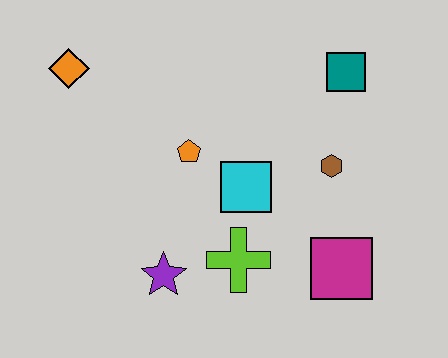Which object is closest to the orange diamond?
The orange pentagon is closest to the orange diamond.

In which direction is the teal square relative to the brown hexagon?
The teal square is above the brown hexagon.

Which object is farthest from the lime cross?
The orange diamond is farthest from the lime cross.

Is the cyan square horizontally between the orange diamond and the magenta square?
Yes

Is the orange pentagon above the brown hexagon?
Yes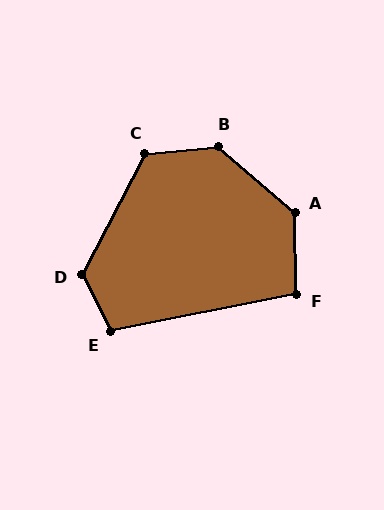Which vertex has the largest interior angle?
B, at approximately 134 degrees.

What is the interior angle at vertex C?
Approximately 123 degrees (obtuse).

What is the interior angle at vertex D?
Approximately 126 degrees (obtuse).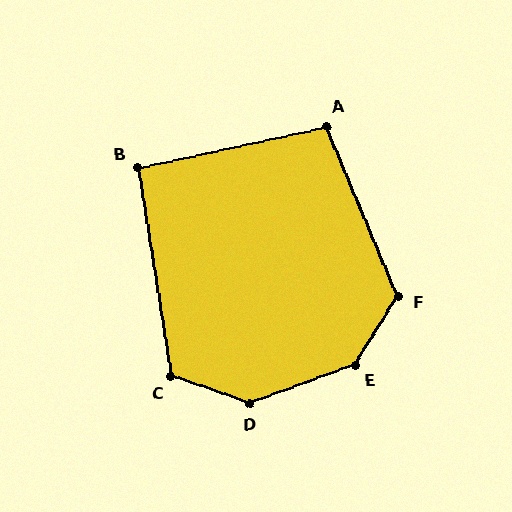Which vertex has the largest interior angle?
E, at approximately 142 degrees.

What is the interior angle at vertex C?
Approximately 118 degrees (obtuse).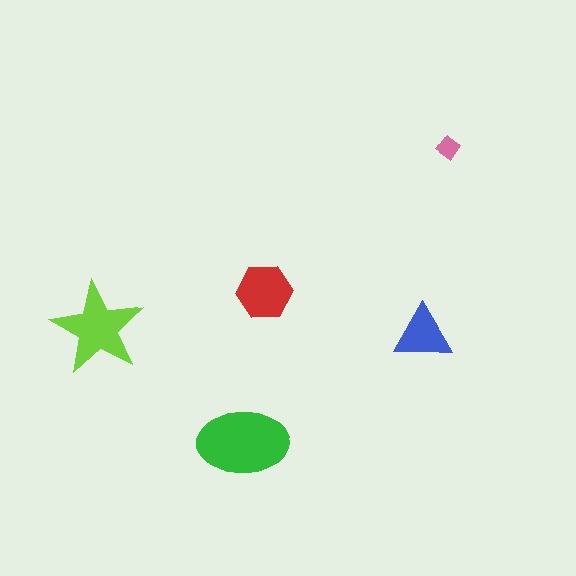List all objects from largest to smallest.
The green ellipse, the lime star, the red hexagon, the blue triangle, the pink diamond.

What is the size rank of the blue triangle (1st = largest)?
4th.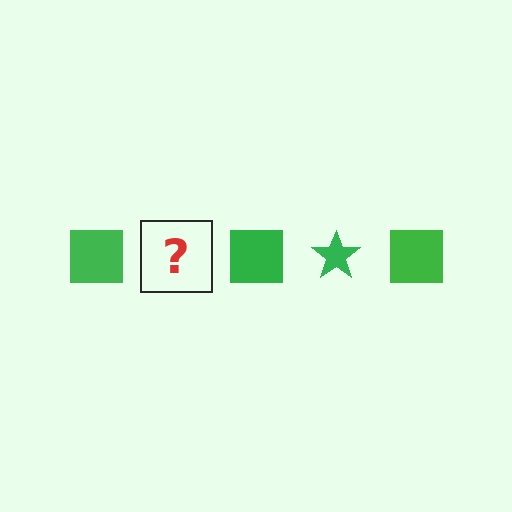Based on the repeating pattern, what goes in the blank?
The blank should be a green star.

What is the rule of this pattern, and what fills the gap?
The rule is that the pattern cycles through square, star shapes in green. The gap should be filled with a green star.